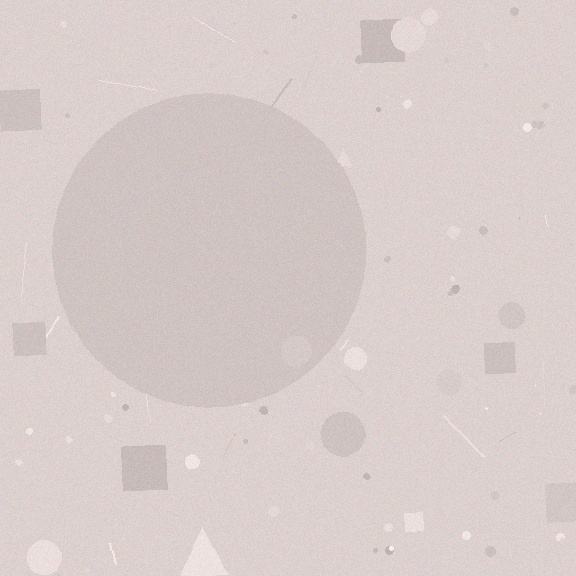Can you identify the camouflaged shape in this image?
The camouflaged shape is a circle.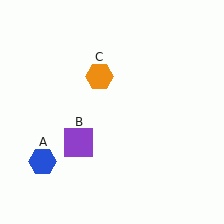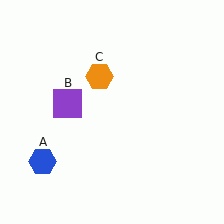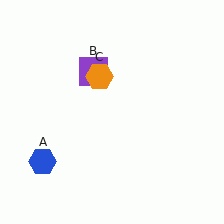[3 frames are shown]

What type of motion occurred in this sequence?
The purple square (object B) rotated clockwise around the center of the scene.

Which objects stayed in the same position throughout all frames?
Blue hexagon (object A) and orange hexagon (object C) remained stationary.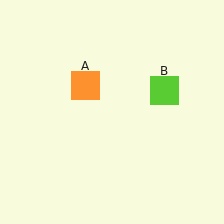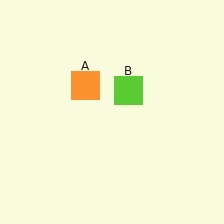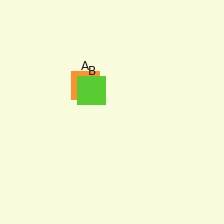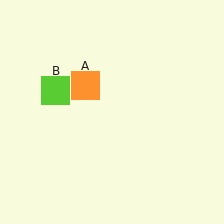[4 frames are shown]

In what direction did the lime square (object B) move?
The lime square (object B) moved left.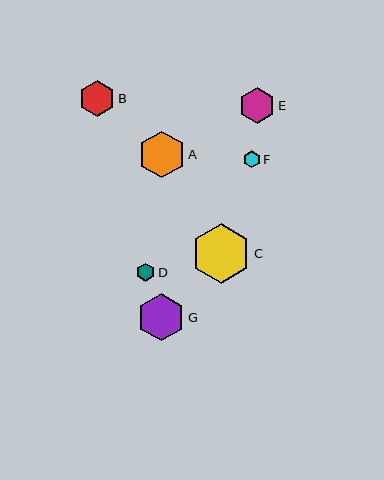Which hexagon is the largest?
Hexagon C is the largest with a size of approximately 59 pixels.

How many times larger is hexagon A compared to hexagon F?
Hexagon A is approximately 2.7 times the size of hexagon F.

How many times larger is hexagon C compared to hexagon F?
Hexagon C is approximately 3.5 times the size of hexagon F.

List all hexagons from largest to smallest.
From largest to smallest: C, G, A, B, E, D, F.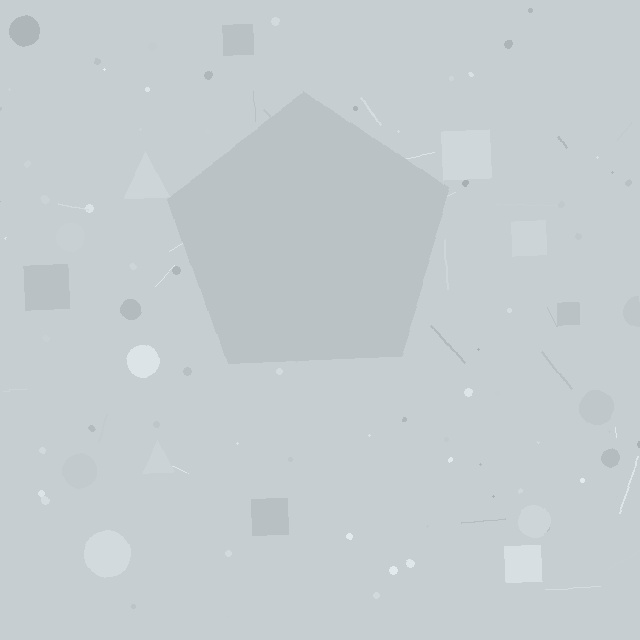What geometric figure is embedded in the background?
A pentagon is embedded in the background.